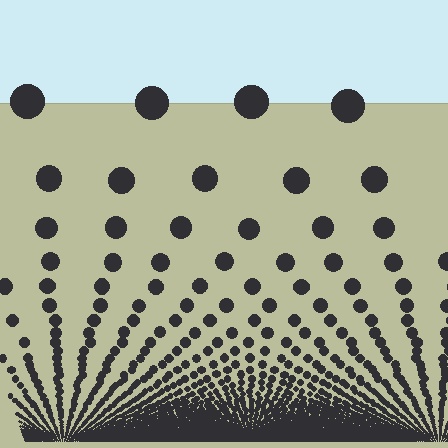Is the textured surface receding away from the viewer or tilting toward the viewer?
The surface appears to tilt toward the viewer. Texture elements get larger and sparser toward the top.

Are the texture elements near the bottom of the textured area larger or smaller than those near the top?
Smaller. The gradient is inverted — elements near the bottom are smaller and denser.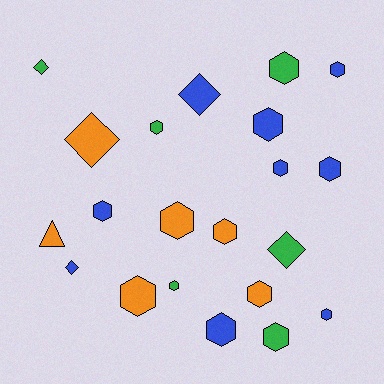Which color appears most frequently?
Blue, with 9 objects.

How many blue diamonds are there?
There are 2 blue diamonds.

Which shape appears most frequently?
Hexagon, with 15 objects.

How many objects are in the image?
There are 21 objects.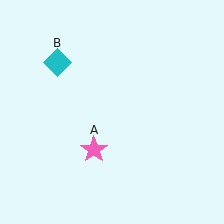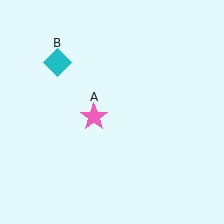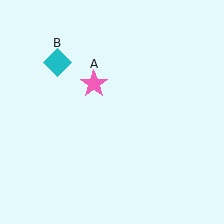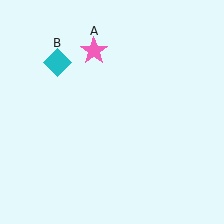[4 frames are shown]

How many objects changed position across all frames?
1 object changed position: pink star (object A).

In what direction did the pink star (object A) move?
The pink star (object A) moved up.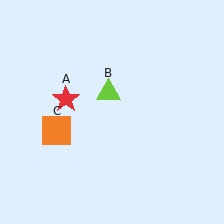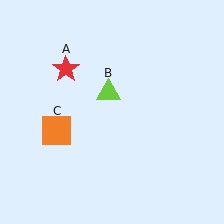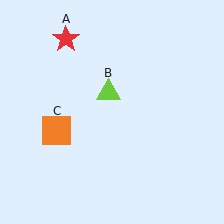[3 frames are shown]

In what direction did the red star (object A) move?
The red star (object A) moved up.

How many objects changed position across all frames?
1 object changed position: red star (object A).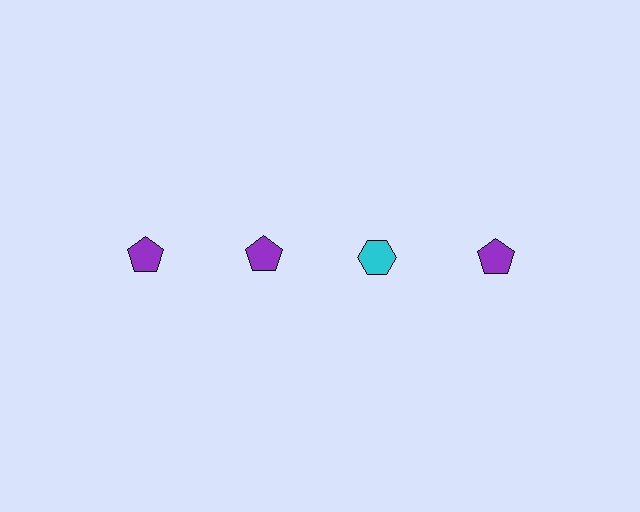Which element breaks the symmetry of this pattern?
The cyan hexagon in the top row, center column breaks the symmetry. All other shapes are purple pentagons.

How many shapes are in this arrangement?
There are 4 shapes arranged in a grid pattern.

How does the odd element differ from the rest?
It differs in both color (cyan instead of purple) and shape (hexagon instead of pentagon).